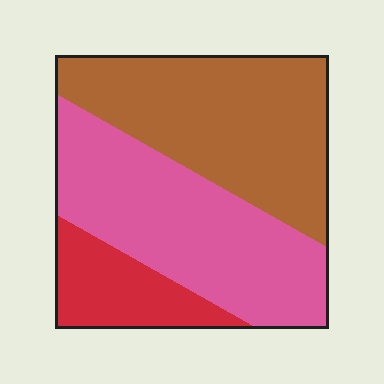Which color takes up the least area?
Red, at roughly 15%.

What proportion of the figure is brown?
Brown covers roughly 40% of the figure.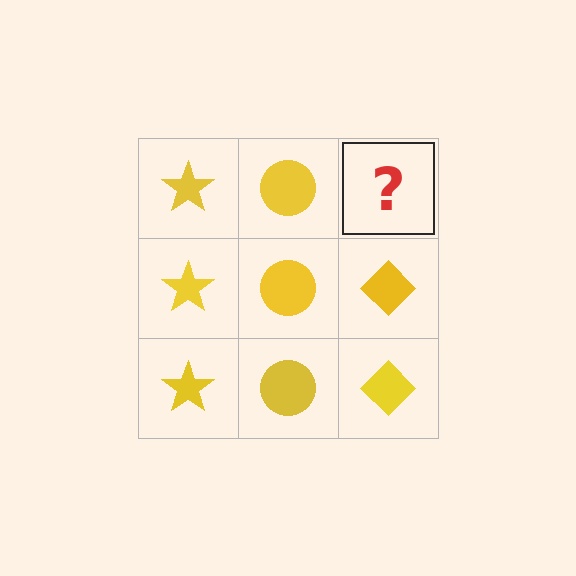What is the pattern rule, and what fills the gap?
The rule is that each column has a consistent shape. The gap should be filled with a yellow diamond.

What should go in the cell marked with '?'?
The missing cell should contain a yellow diamond.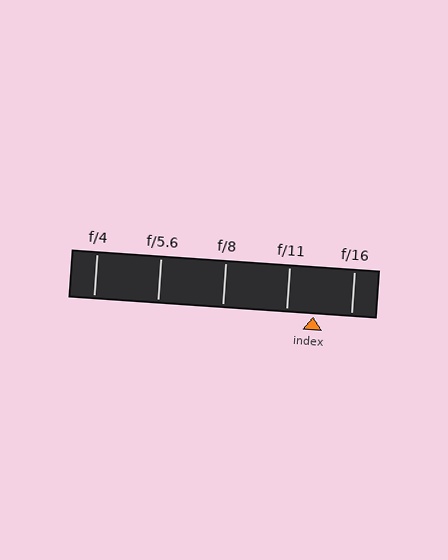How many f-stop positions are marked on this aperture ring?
There are 5 f-stop positions marked.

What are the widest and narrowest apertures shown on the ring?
The widest aperture shown is f/4 and the narrowest is f/16.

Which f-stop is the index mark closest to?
The index mark is closest to f/11.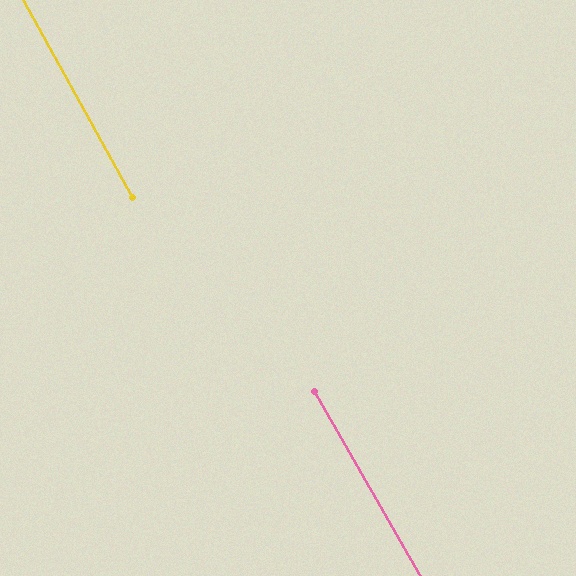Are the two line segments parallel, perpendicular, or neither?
Parallel — their directions differ by only 1.0°.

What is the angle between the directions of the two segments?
Approximately 1 degree.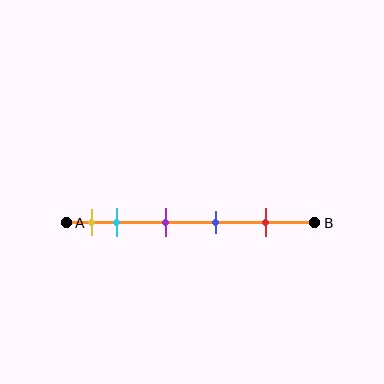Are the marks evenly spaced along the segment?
No, the marks are not evenly spaced.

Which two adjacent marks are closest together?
The yellow and cyan marks are the closest adjacent pair.